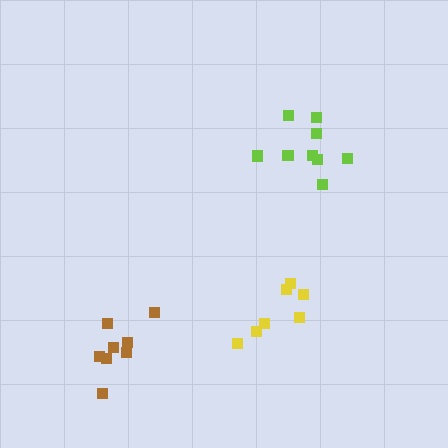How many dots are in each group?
Group 1: 7 dots, Group 2: 8 dots, Group 3: 9 dots (24 total).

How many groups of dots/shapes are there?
There are 3 groups.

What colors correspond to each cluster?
The clusters are colored: yellow, brown, lime.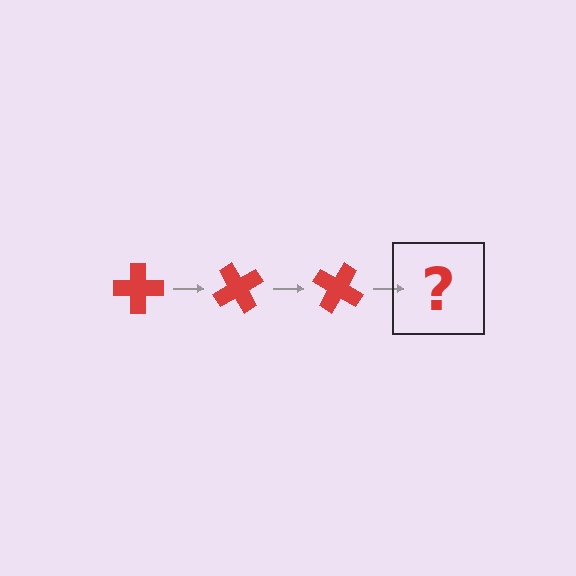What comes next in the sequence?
The next element should be a red cross rotated 180 degrees.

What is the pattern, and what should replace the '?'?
The pattern is that the cross rotates 60 degrees each step. The '?' should be a red cross rotated 180 degrees.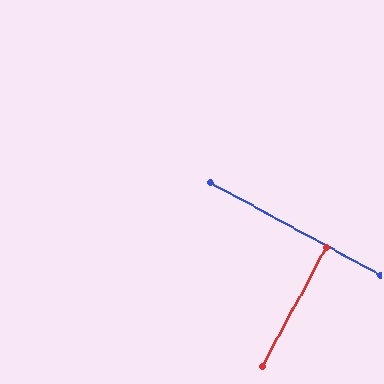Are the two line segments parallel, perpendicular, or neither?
Perpendicular — they meet at approximately 90°.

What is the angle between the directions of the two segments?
Approximately 90 degrees.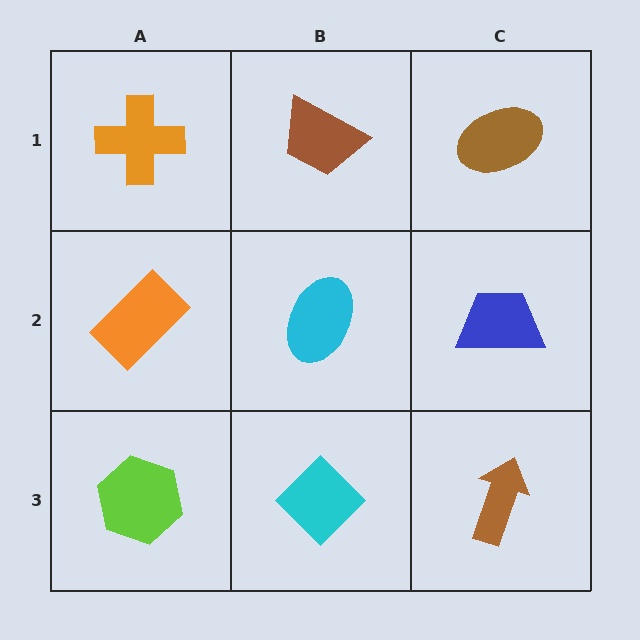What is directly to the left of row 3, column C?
A cyan diamond.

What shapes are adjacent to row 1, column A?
An orange rectangle (row 2, column A), a brown trapezoid (row 1, column B).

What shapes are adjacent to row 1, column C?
A blue trapezoid (row 2, column C), a brown trapezoid (row 1, column B).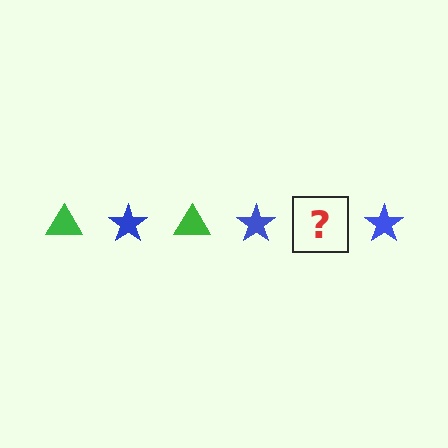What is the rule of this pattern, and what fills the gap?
The rule is that the pattern alternates between green triangle and blue star. The gap should be filled with a green triangle.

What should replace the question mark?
The question mark should be replaced with a green triangle.